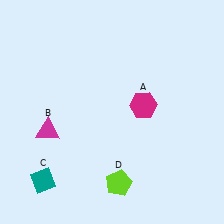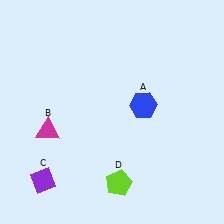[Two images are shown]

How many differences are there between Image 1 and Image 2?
There are 2 differences between the two images.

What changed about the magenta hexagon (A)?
In Image 1, A is magenta. In Image 2, it changed to blue.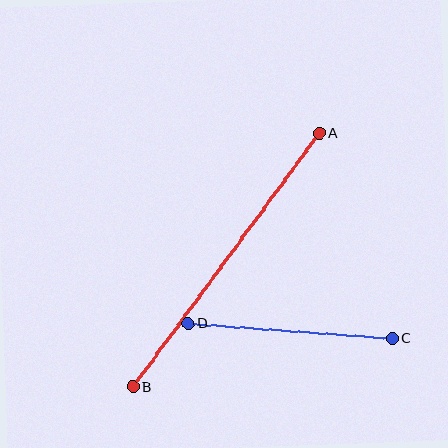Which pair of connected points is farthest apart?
Points A and B are farthest apart.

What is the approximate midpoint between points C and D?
The midpoint is at approximately (290, 331) pixels.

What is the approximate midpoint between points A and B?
The midpoint is at approximately (226, 260) pixels.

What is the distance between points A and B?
The distance is approximately 315 pixels.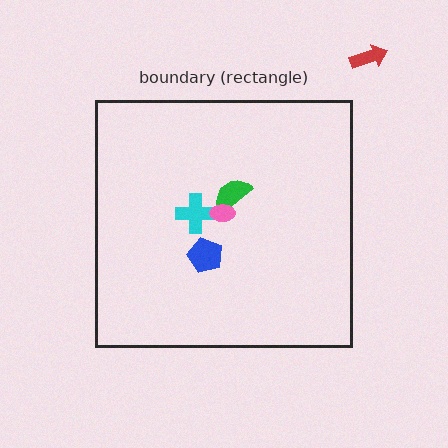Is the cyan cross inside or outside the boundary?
Inside.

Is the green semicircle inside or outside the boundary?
Inside.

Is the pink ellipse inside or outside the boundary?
Inside.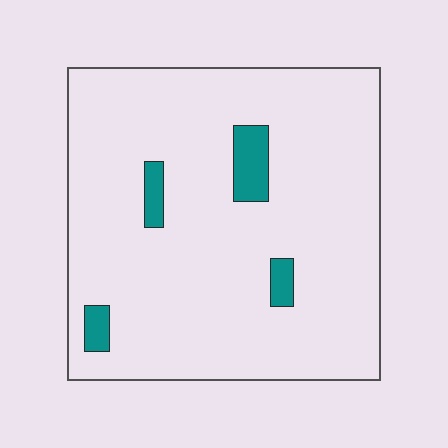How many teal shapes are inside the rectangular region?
4.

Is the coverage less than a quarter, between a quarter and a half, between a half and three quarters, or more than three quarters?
Less than a quarter.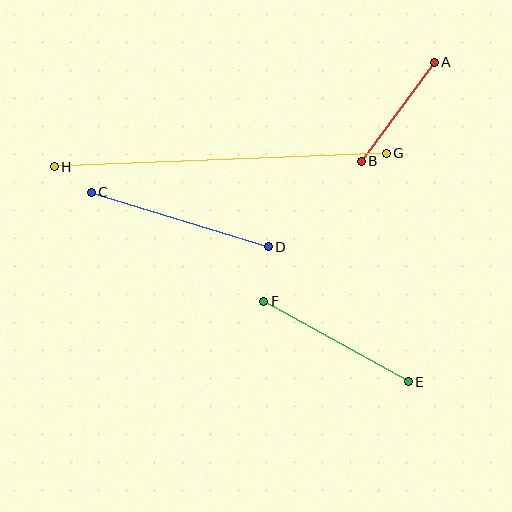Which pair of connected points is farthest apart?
Points G and H are farthest apart.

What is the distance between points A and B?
The distance is approximately 123 pixels.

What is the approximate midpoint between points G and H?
The midpoint is at approximately (220, 160) pixels.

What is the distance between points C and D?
The distance is approximately 185 pixels.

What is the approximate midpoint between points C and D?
The midpoint is at approximately (180, 220) pixels.